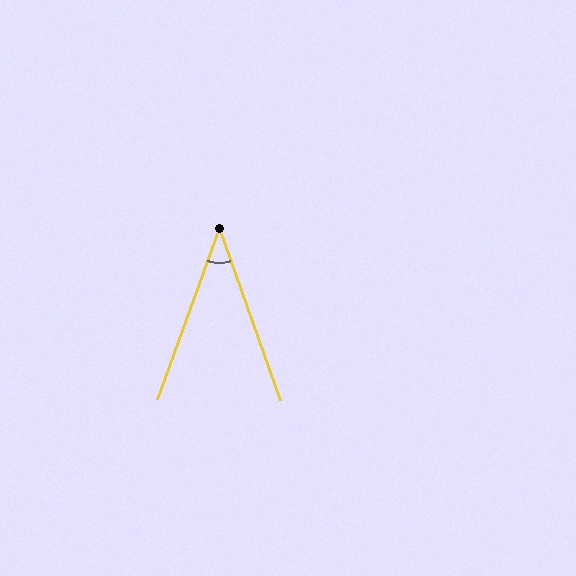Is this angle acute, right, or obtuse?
It is acute.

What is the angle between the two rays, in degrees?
Approximately 39 degrees.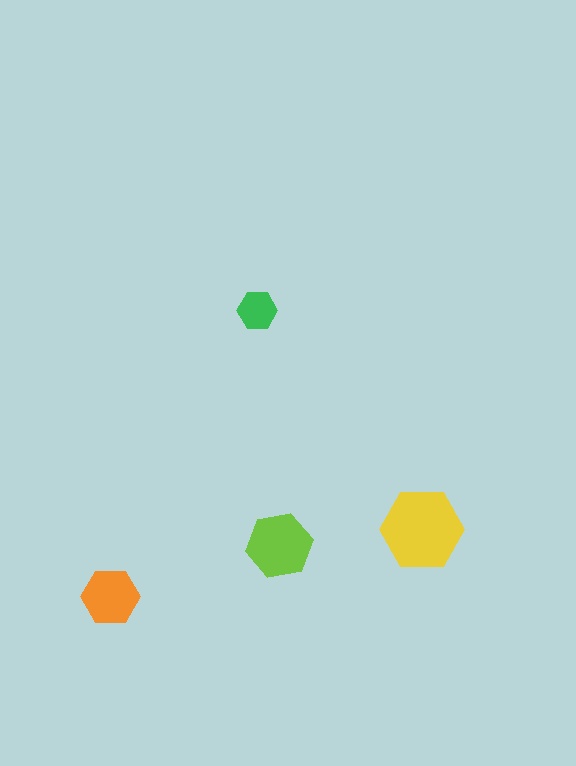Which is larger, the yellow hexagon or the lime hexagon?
The yellow one.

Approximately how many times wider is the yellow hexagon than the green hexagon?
About 2 times wider.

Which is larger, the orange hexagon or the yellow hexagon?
The yellow one.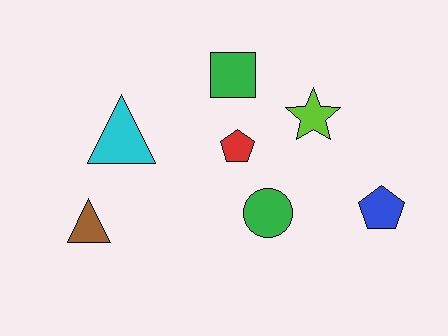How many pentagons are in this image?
There are 2 pentagons.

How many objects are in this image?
There are 7 objects.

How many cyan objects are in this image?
There is 1 cyan object.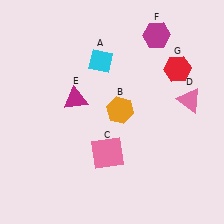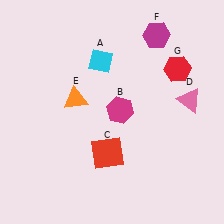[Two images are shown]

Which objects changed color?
B changed from orange to magenta. C changed from pink to red. E changed from magenta to orange.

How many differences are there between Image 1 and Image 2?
There are 3 differences between the two images.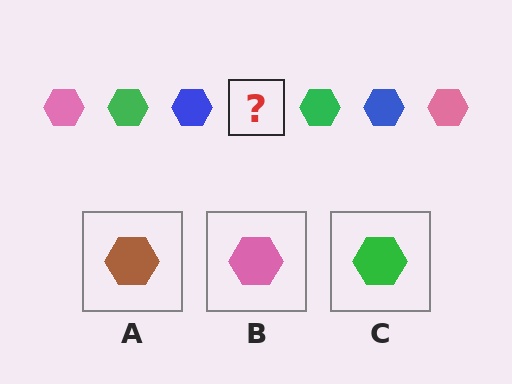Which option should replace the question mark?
Option B.